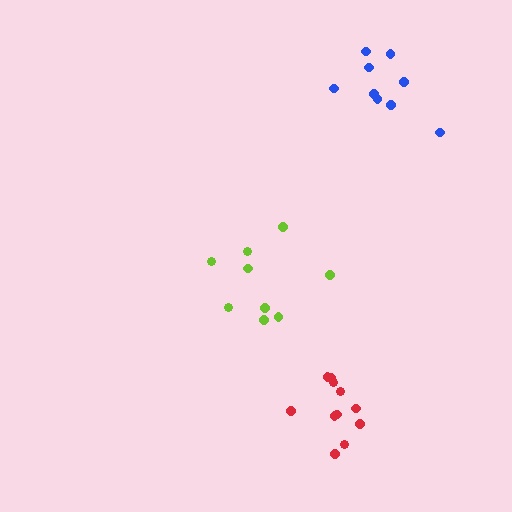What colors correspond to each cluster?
The clusters are colored: lime, red, blue.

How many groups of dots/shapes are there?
There are 3 groups.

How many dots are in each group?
Group 1: 9 dots, Group 2: 11 dots, Group 3: 9 dots (29 total).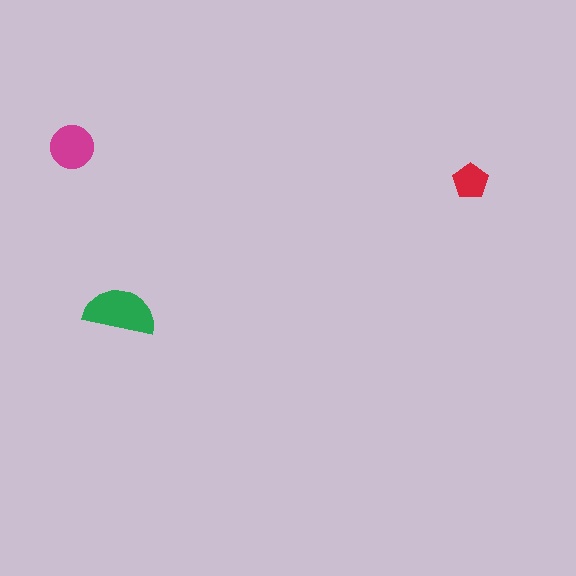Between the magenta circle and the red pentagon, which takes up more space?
The magenta circle.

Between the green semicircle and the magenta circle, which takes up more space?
The green semicircle.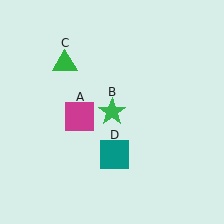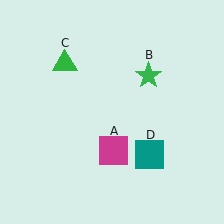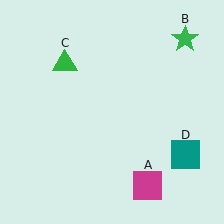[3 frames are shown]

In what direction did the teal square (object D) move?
The teal square (object D) moved right.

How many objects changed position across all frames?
3 objects changed position: magenta square (object A), green star (object B), teal square (object D).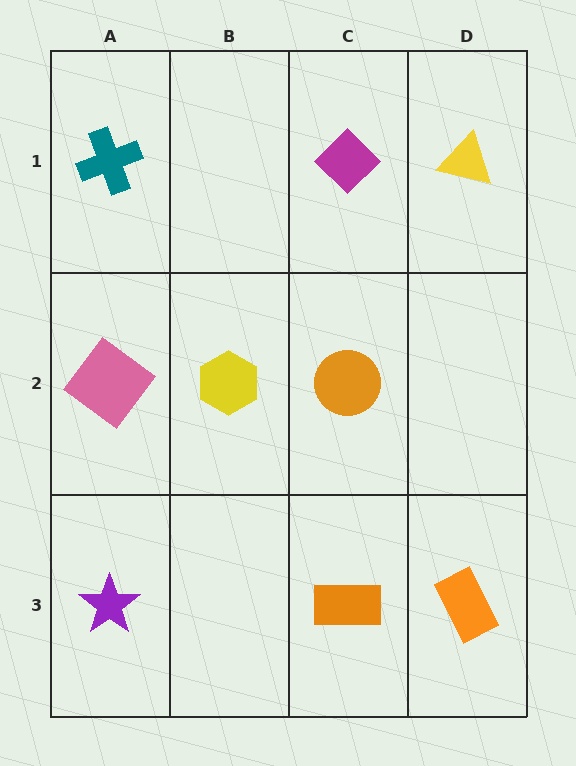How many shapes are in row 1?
3 shapes.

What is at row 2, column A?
A pink diamond.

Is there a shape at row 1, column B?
No, that cell is empty.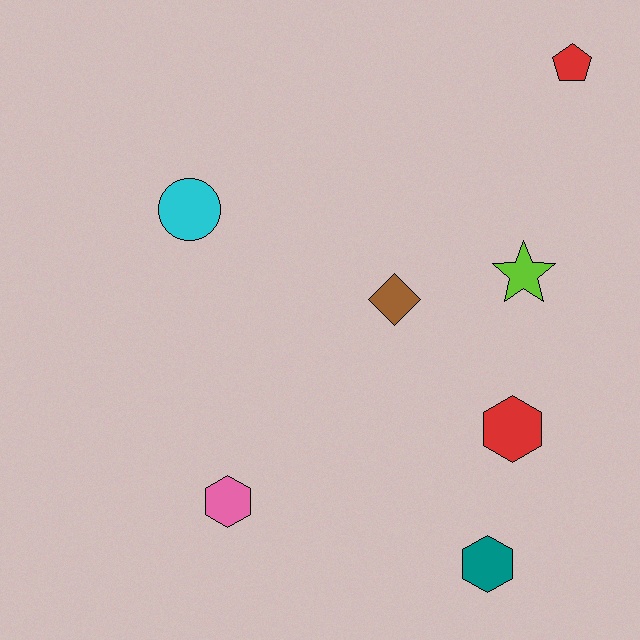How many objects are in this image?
There are 7 objects.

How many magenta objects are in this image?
There are no magenta objects.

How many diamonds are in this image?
There is 1 diamond.